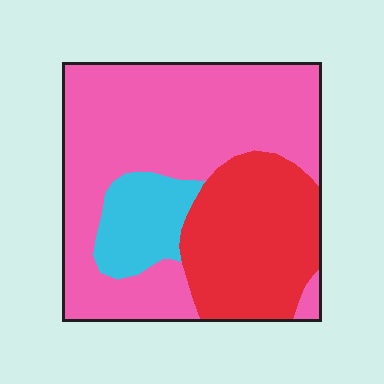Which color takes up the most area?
Pink, at roughly 60%.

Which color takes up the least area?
Cyan, at roughly 10%.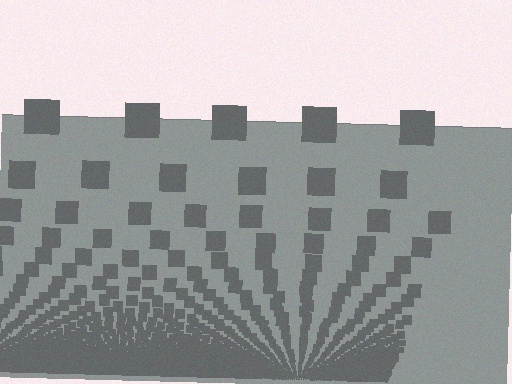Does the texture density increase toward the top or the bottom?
Density increases toward the bottom.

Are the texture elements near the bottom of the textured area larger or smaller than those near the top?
Smaller. The gradient is inverted — elements near the bottom are smaller and denser.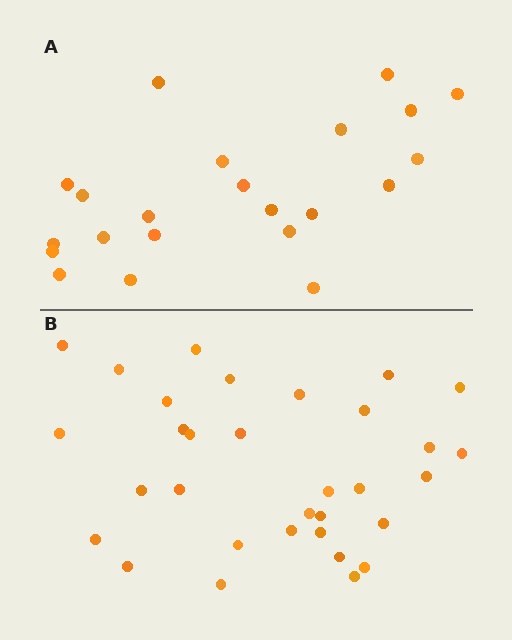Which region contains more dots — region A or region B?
Region B (the bottom region) has more dots.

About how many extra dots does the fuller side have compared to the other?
Region B has roughly 10 or so more dots than region A.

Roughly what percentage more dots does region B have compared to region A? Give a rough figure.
About 45% more.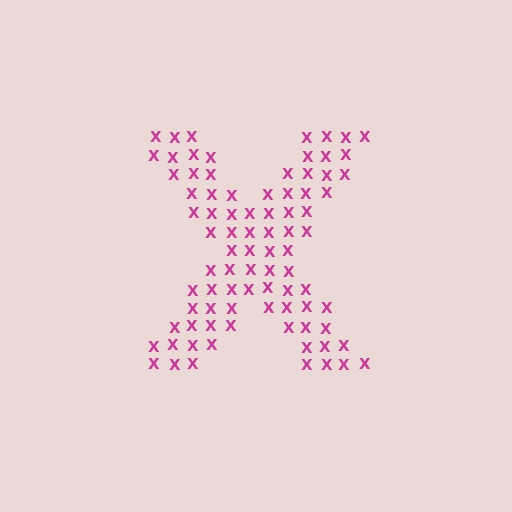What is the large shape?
The large shape is the letter X.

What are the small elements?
The small elements are letter X's.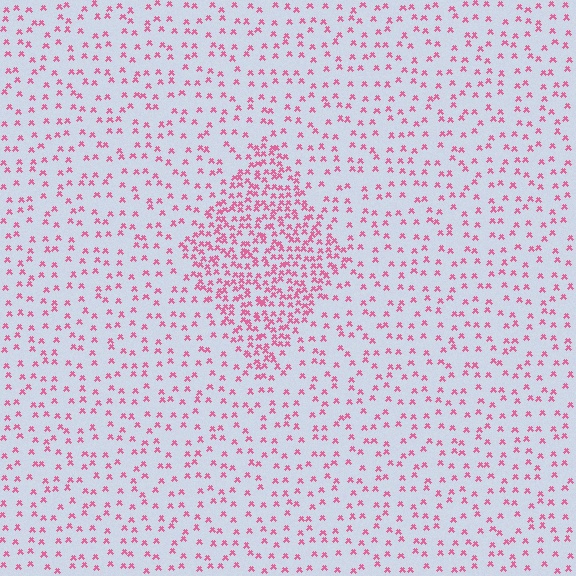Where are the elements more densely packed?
The elements are more densely packed inside the diamond boundary.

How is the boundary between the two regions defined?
The boundary is defined by a change in element density (approximately 2.6x ratio). All elements are the same color, size, and shape.